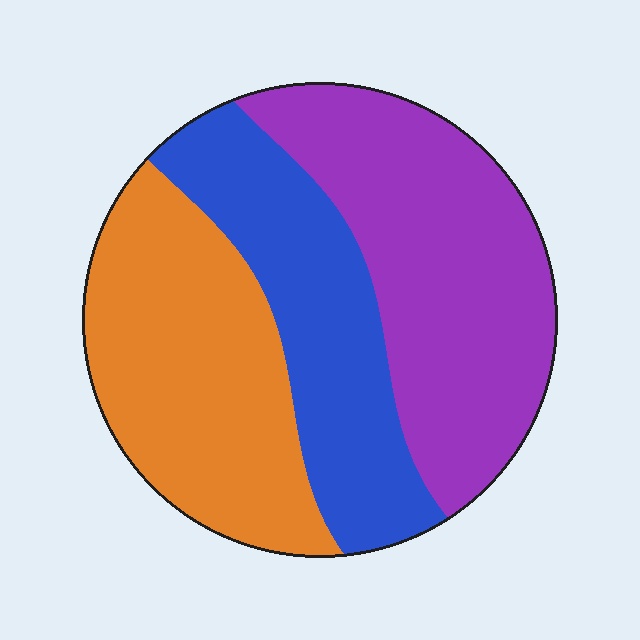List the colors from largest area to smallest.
From largest to smallest: purple, orange, blue.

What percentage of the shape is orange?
Orange takes up about one third (1/3) of the shape.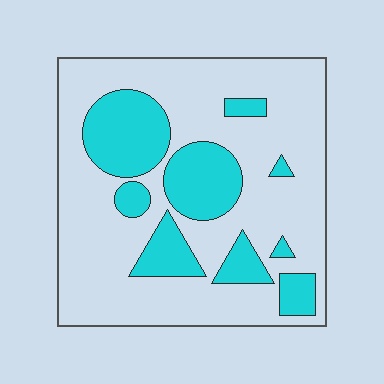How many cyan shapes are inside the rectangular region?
9.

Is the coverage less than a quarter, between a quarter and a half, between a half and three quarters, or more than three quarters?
Between a quarter and a half.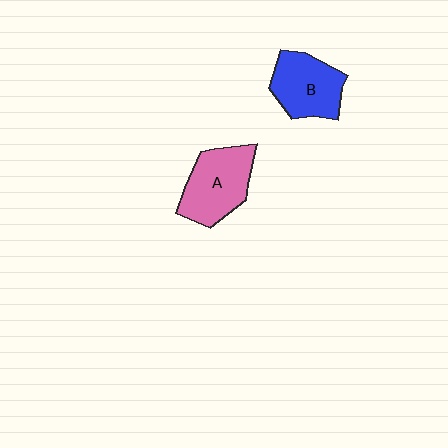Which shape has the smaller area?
Shape B (blue).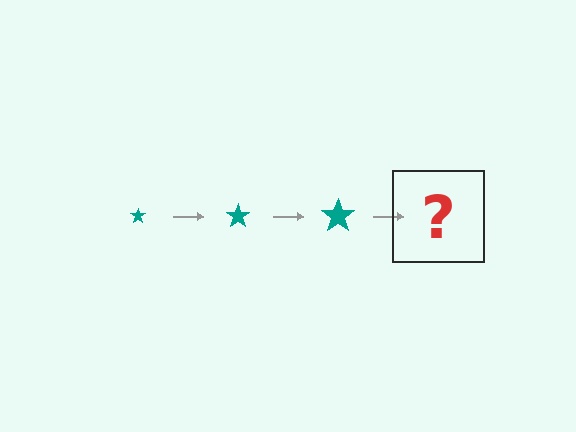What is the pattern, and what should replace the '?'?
The pattern is that the star gets progressively larger each step. The '?' should be a teal star, larger than the previous one.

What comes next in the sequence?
The next element should be a teal star, larger than the previous one.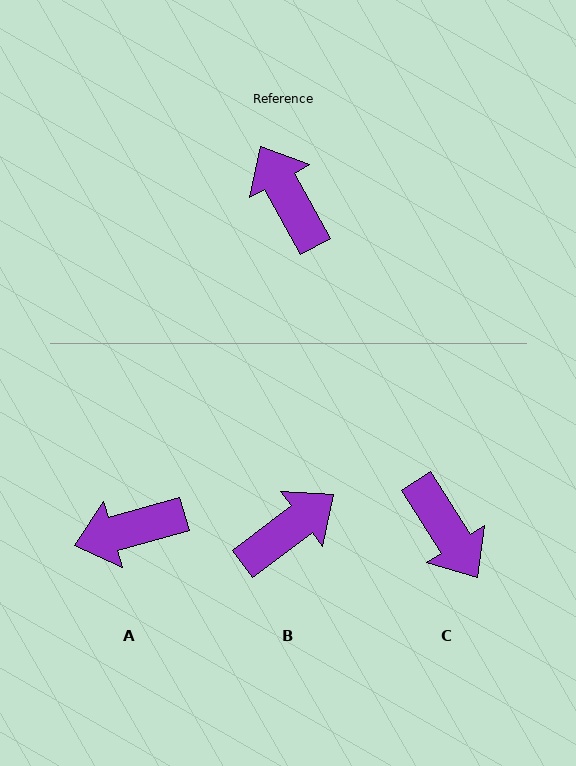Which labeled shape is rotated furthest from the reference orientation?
C, about 176 degrees away.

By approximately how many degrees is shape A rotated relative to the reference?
Approximately 77 degrees counter-clockwise.